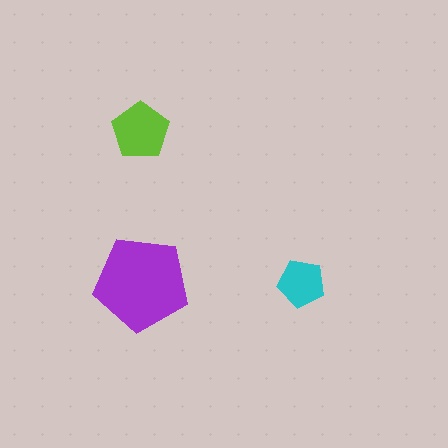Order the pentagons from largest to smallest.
the purple one, the lime one, the cyan one.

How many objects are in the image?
There are 3 objects in the image.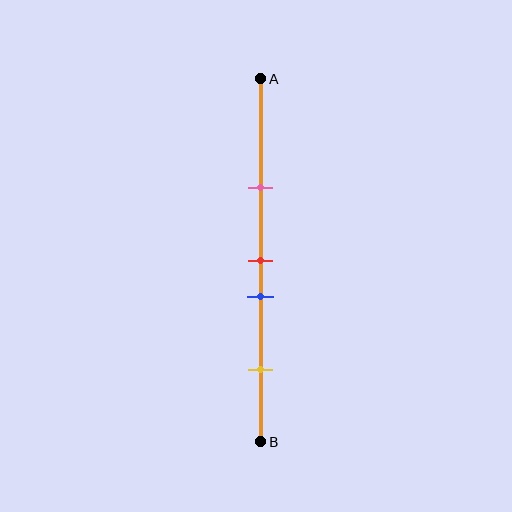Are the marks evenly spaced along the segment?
No, the marks are not evenly spaced.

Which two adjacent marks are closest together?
The red and blue marks are the closest adjacent pair.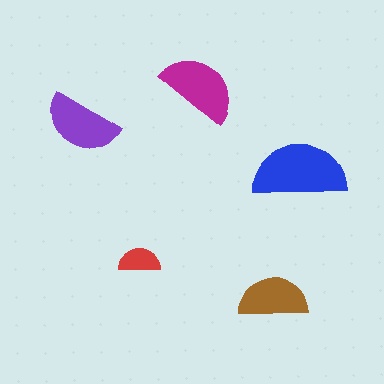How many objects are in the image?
There are 5 objects in the image.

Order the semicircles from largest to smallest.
the blue one, the magenta one, the purple one, the brown one, the red one.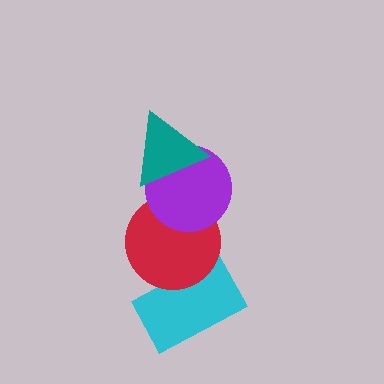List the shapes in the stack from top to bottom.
From top to bottom: the teal triangle, the purple circle, the red circle, the cyan rectangle.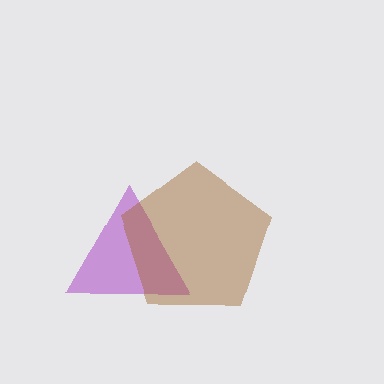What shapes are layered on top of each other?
The layered shapes are: a purple triangle, a brown pentagon.